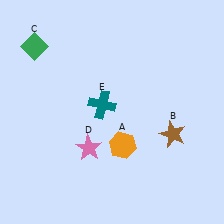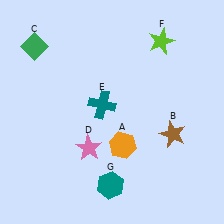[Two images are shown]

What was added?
A lime star (F), a teal hexagon (G) were added in Image 2.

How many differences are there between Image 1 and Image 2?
There are 2 differences between the two images.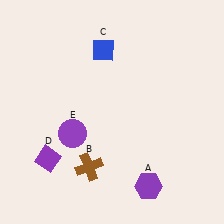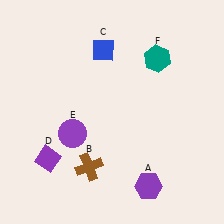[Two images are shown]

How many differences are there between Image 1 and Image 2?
There is 1 difference between the two images.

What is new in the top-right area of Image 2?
A teal hexagon (F) was added in the top-right area of Image 2.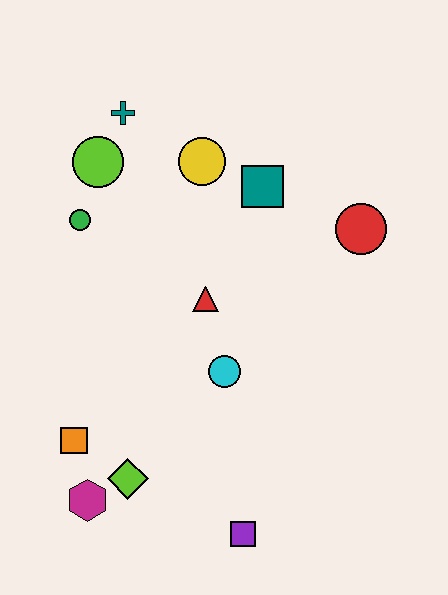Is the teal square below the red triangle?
No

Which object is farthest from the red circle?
The magenta hexagon is farthest from the red circle.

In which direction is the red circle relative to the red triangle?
The red circle is to the right of the red triangle.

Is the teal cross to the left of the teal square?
Yes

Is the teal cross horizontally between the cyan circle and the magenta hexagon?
Yes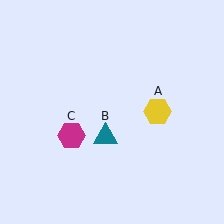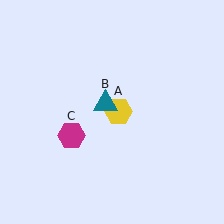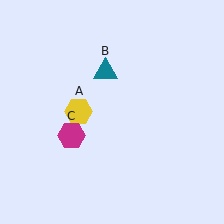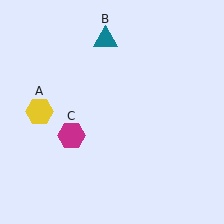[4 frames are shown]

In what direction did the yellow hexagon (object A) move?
The yellow hexagon (object A) moved left.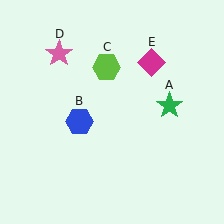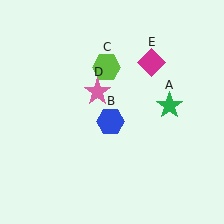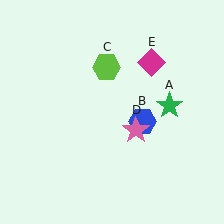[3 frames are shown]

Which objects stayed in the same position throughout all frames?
Green star (object A) and lime hexagon (object C) and magenta diamond (object E) remained stationary.